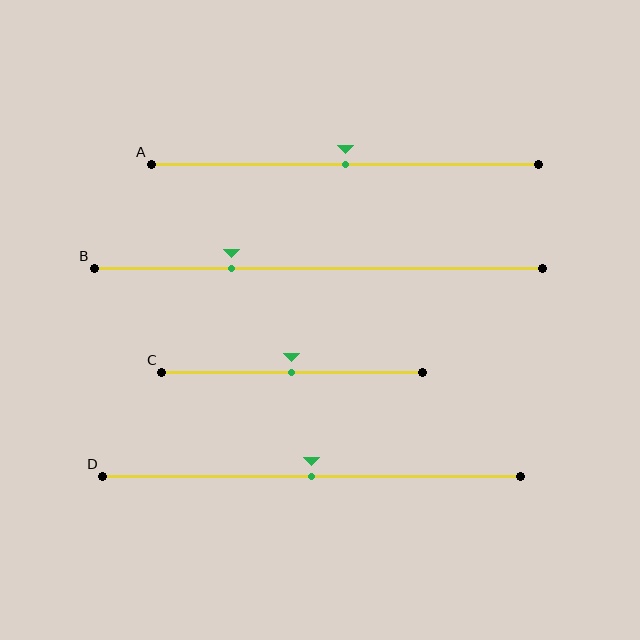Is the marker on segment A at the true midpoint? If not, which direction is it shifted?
Yes, the marker on segment A is at the true midpoint.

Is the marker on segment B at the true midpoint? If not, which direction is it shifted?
No, the marker on segment B is shifted to the left by about 19% of the segment length.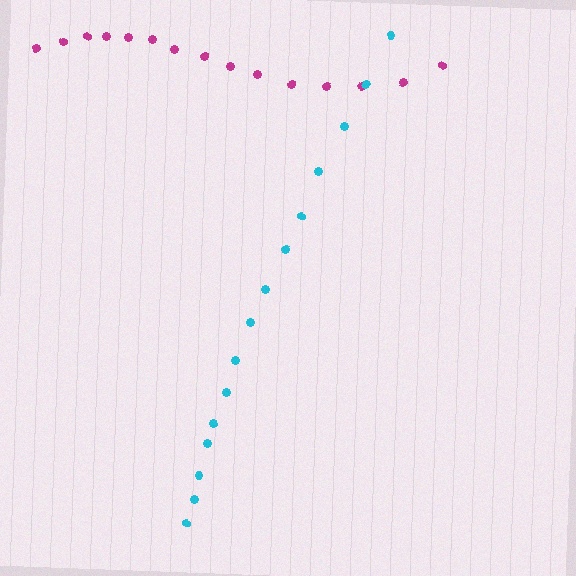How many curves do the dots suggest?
There are 2 distinct paths.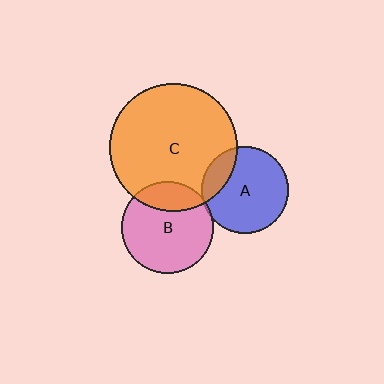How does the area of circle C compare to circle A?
Approximately 2.2 times.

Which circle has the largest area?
Circle C (orange).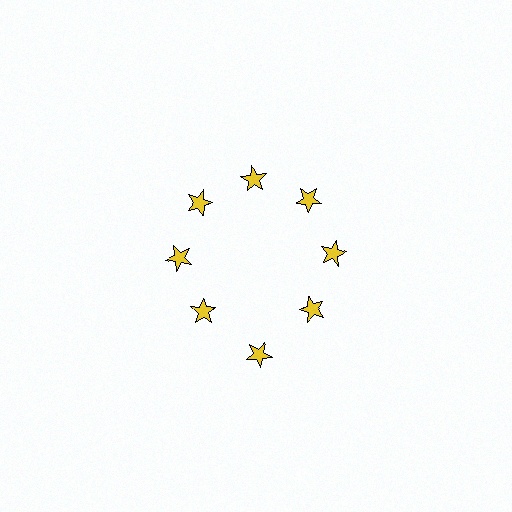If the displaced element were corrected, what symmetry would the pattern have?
It would have 8-fold rotational symmetry — the pattern would map onto itself every 45 degrees.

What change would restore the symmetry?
The symmetry would be restored by moving it inward, back onto the ring so that all 8 stars sit at equal angles and equal distance from the center.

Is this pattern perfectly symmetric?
No. The 8 yellow stars are arranged in a ring, but one element near the 6 o'clock position is pushed outward from the center, breaking the 8-fold rotational symmetry.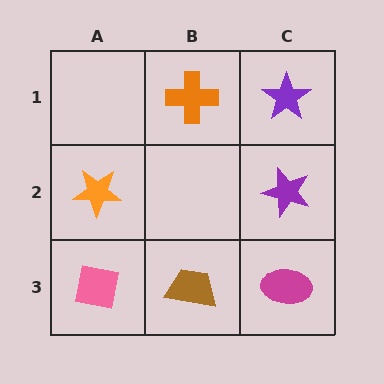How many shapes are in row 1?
2 shapes.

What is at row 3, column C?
A magenta ellipse.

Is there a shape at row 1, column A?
No, that cell is empty.